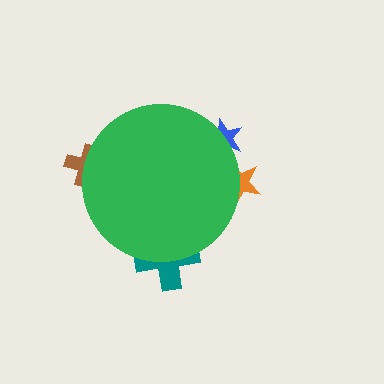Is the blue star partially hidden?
Yes, the blue star is partially hidden behind the green circle.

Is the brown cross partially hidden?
Yes, the brown cross is partially hidden behind the green circle.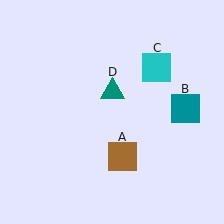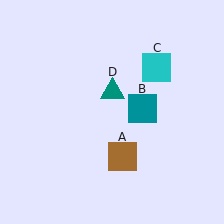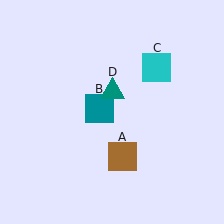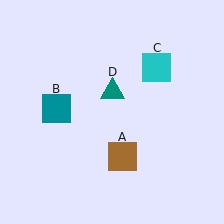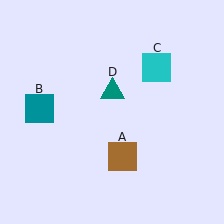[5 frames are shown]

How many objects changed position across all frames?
1 object changed position: teal square (object B).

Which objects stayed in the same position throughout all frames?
Brown square (object A) and cyan square (object C) and teal triangle (object D) remained stationary.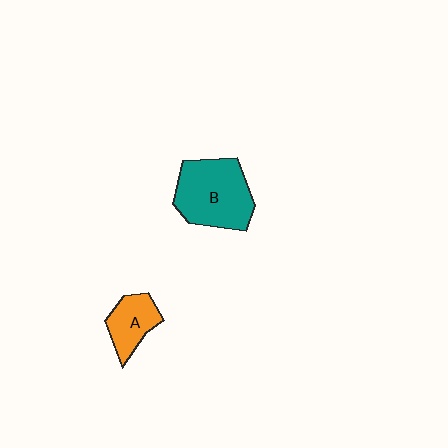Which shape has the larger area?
Shape B (teal).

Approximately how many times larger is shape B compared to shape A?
Approximately 2.0 times.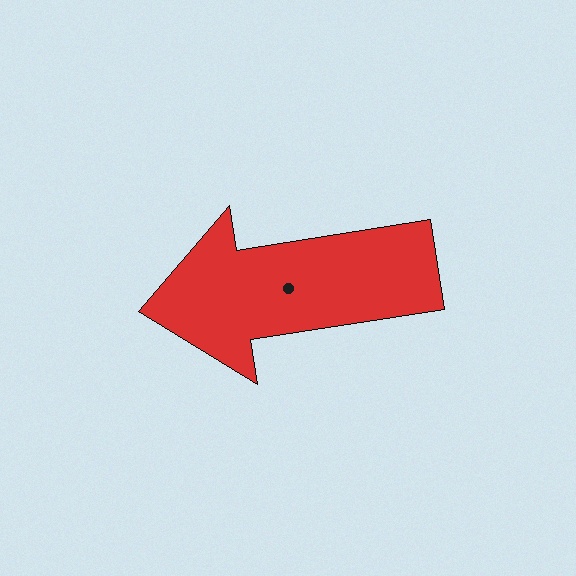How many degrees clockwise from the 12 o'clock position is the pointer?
Approximately 261 degrees.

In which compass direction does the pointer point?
West.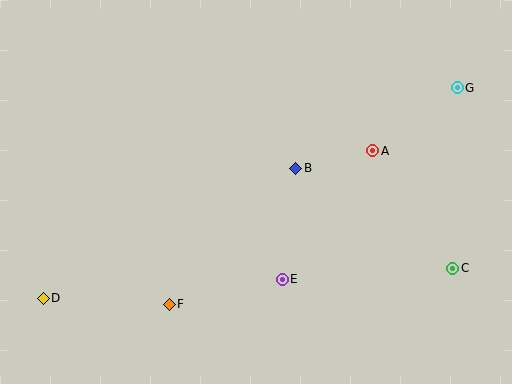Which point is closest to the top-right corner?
Point G is closest to the top-right corner.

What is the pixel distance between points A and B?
The distance between A and B is 79 pixels.